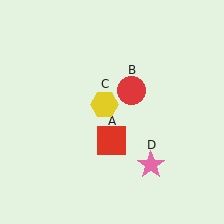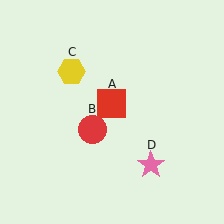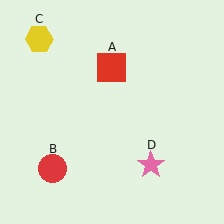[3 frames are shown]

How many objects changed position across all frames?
3 objects changed position: red square (object A), red circle (object B), yellow hexagon (object C).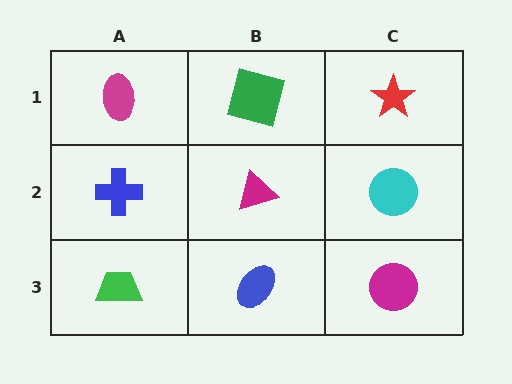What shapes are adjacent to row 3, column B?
A magenta triangle (row 2, column B), a green trapezoid (row 3, column A), a magenta circle (row 3, column C).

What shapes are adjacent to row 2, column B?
A green square (row 1, column B), a blue ellipse (row 3, column B), a blue cross (row 2, column A), a cyan circle (row 2, column C).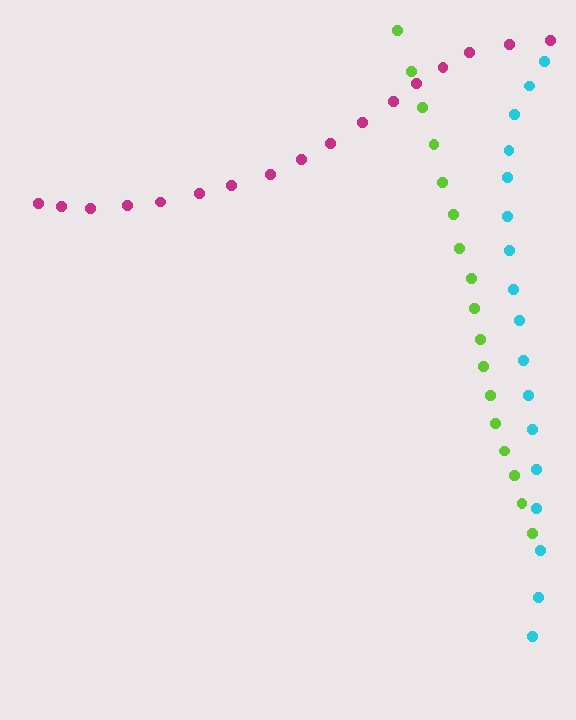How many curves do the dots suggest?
There are 3 distinct paths.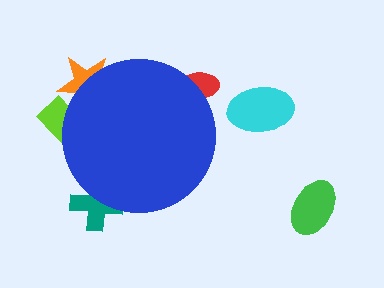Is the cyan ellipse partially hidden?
No, the cyan ellipse is fully visible.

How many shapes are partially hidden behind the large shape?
4 shapes are partially hidden.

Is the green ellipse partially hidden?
No, the green ellipse is fully visible.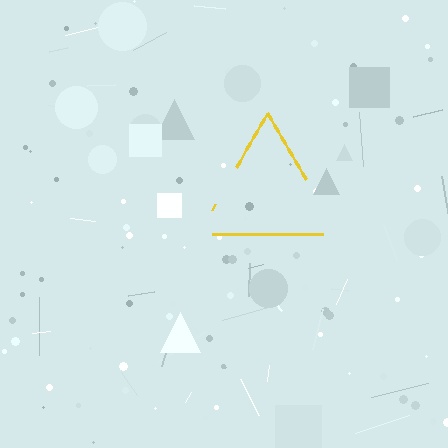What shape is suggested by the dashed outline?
The dashed outline suggests a triangle.